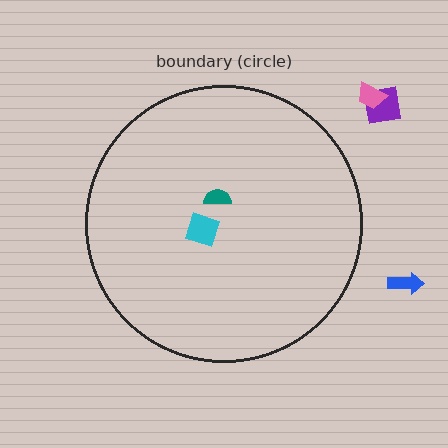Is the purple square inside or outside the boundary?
Outside.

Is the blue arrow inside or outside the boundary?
Outside.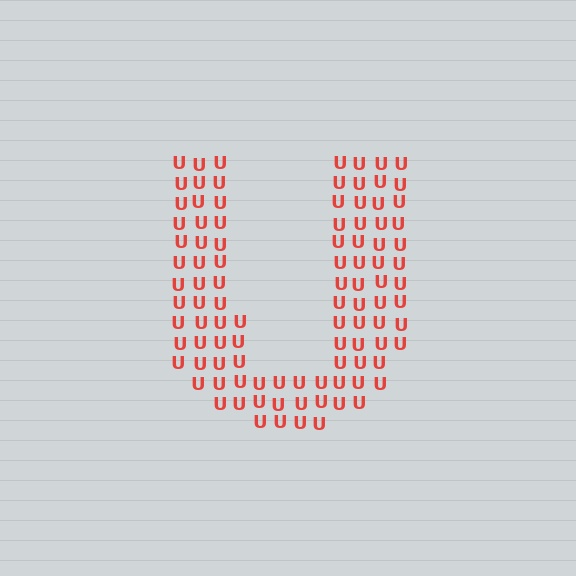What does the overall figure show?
The overall figure shows the letter U.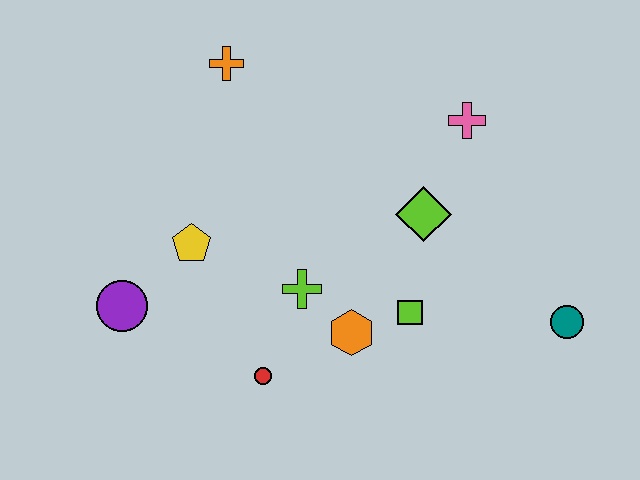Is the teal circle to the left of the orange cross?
No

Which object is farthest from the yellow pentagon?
The teal circle is farthest from the yellow pentagon.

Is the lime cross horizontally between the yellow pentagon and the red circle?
No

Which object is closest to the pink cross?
The lime diamond is closest to the pink cross.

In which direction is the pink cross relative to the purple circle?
The pink cross is to the right of the purple circle.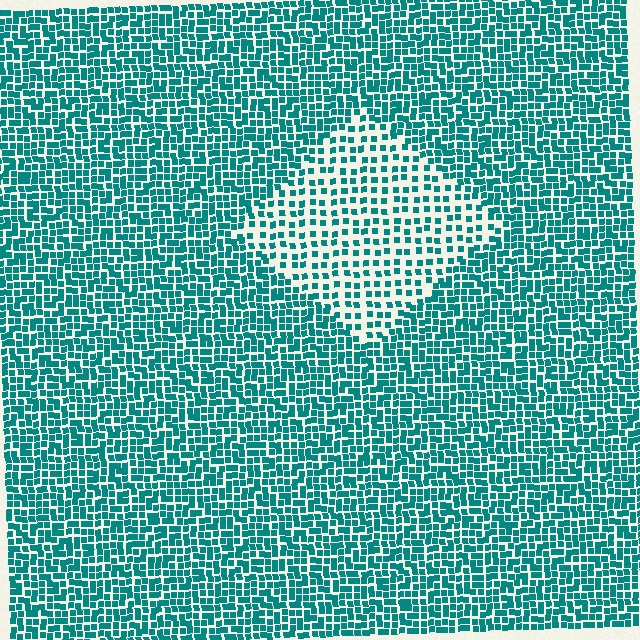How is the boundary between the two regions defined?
The boundary is defined by a change in element density (approximately 2.0x ratio). All elements are the same color, size, and shape.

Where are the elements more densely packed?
The elements are more densely packed outside the diamond boundary.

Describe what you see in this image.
The image contains small teal elements arranged at two different densities. A diamond-shaped region is visible where the elements are less densely packed than the surrounding area.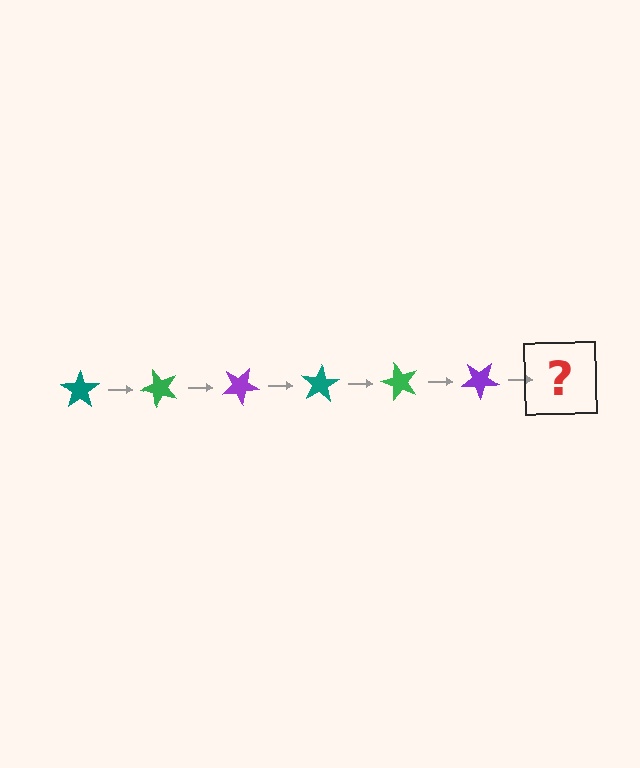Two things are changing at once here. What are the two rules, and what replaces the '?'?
The two rules are that it rotates 50 degrees each step and the color cycles through teal, green, and purple. The '?' should be a teal star, rotated 300 degrees from the start.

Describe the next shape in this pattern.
It should be a teal star, rotated 300 degrees from the start.